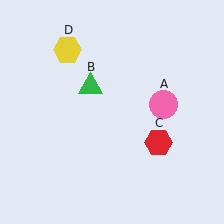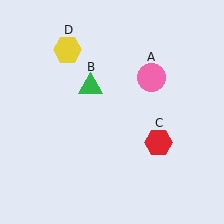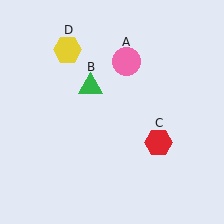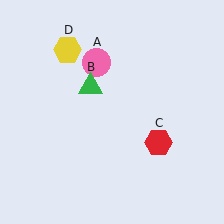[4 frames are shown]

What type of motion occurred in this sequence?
The pink circle (object A) rotated counterclockwise around the center of the scene.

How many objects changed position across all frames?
1 object changed position: pink circle (object A).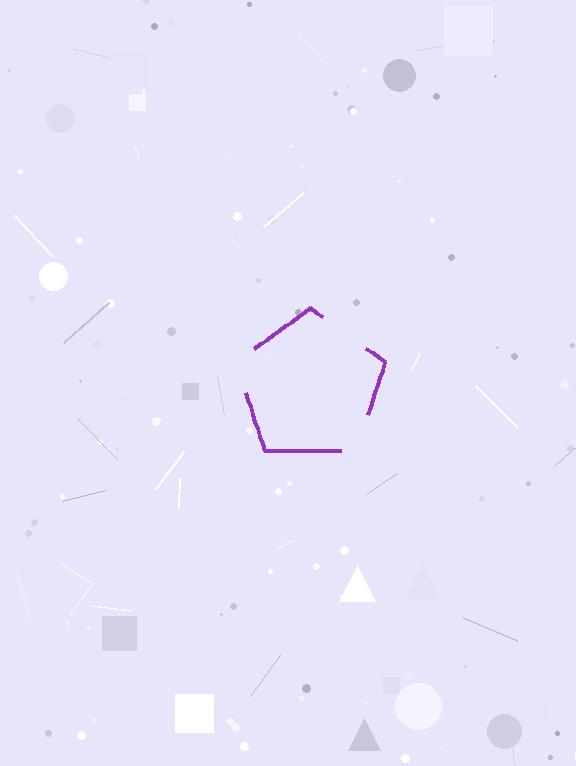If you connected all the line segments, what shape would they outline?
They would outline a pentagon.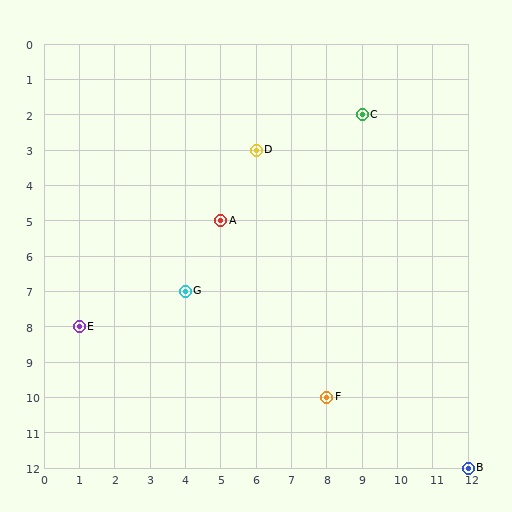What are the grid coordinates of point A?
Point A is at grid coordinates (5, 5).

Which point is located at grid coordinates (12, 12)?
Point B is at (12, 12).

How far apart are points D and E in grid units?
Points D and E are 5 columns and 5 rows apart (about 7.1 grid units diagonally).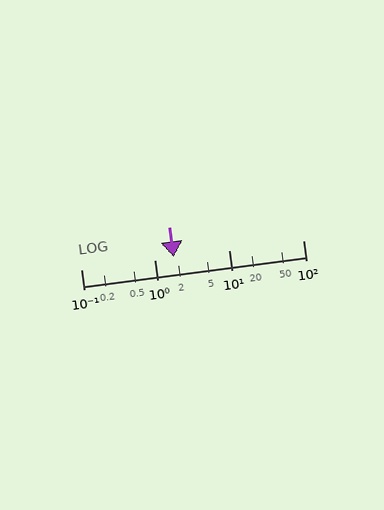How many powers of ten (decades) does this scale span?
The scale spans 3 decades, from 0.1 to 100.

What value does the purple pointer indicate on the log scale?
The pointer indicates approximately 1.8.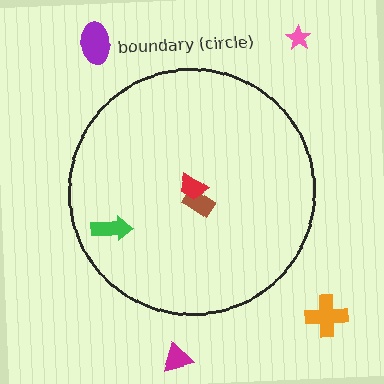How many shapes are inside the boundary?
3 inside, 4 outside.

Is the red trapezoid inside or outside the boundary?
Inside.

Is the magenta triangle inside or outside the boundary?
Outside.